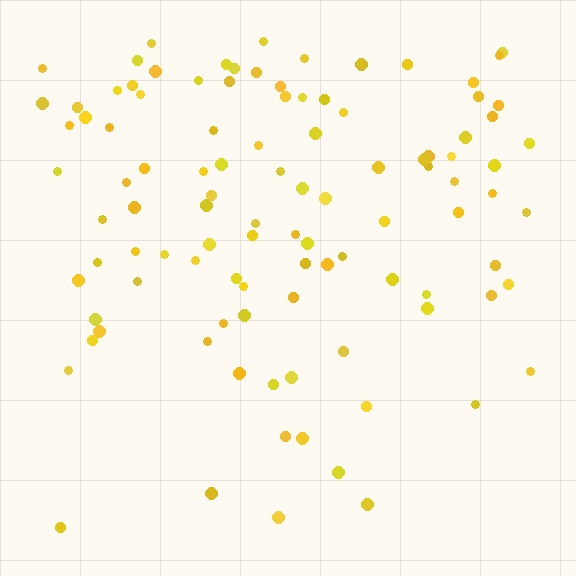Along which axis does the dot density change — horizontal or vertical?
Vertical.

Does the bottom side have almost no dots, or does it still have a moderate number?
Still a moderate number, just noticeably fewer than the top.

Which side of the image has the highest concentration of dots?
The top.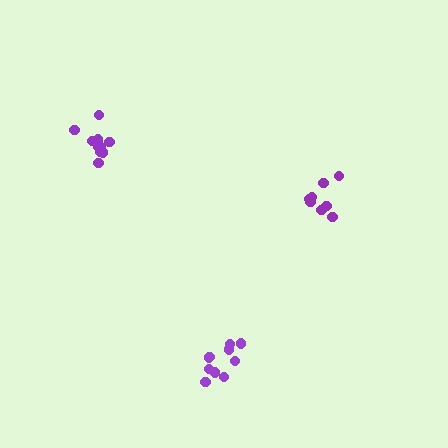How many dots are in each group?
Group 1: 10 dots, Group 2: 8 dots, Group 3: 10 dots (28 total).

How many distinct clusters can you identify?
There are 3 distinct clusters.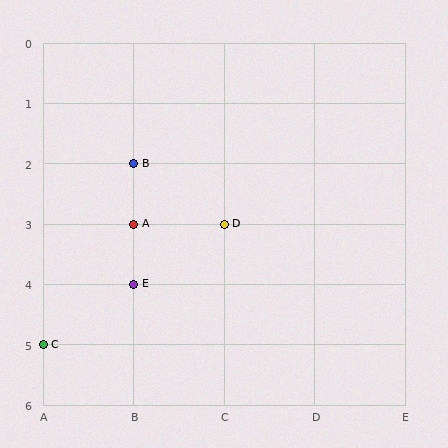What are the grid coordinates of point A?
Point A is at grid coordinates (B, 3).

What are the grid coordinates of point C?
Point C is at grid coordinates (A, 5).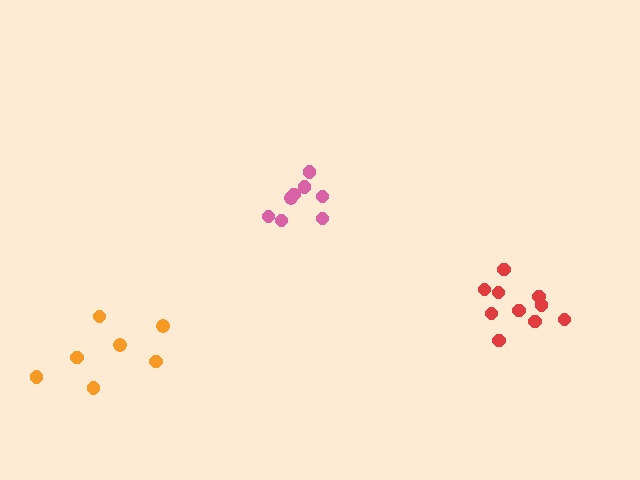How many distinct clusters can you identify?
There are 3 distinct clusters.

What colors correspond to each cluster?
The clusters are colored: orange, red, pink.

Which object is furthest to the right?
The red cluster is rightmost.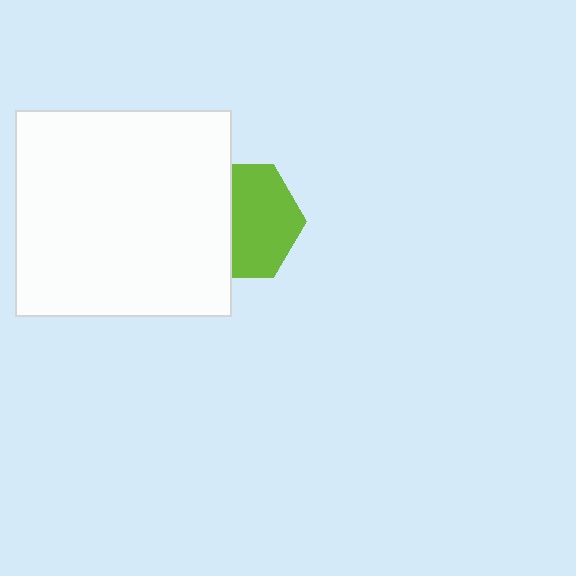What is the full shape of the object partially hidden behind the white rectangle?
The partially hidden object is a lime hexagon.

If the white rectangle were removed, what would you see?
You would see the complete lime hexagon.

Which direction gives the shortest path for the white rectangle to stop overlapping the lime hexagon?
Moving left gives the shortest separation.